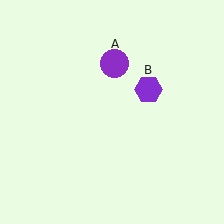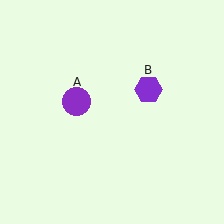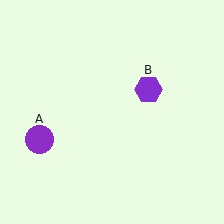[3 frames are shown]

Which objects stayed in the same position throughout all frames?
Purple hexagon (object B) remained stationary.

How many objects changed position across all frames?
1 object changed position: purple circle (object A).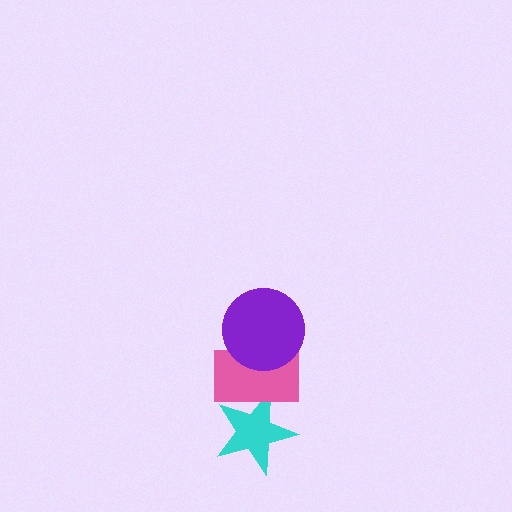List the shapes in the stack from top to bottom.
From top to bottom: the purple circle, the pink rectangle, the cyan star.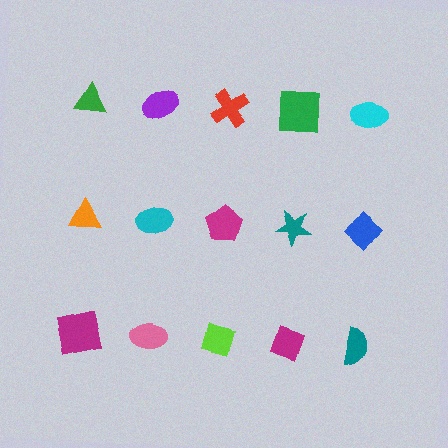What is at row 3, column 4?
A magenta diamond.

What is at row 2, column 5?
A blue diamond.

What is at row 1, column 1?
A green triangle.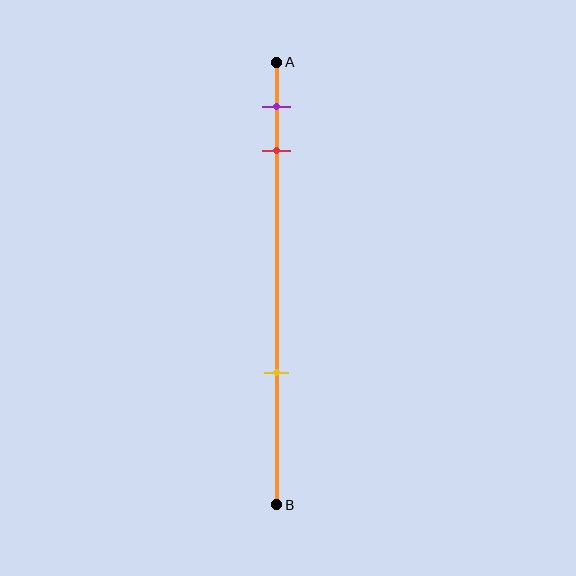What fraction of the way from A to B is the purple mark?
The purple mark is approximately 10% (0.1) of the way from A to B.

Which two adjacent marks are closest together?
The purple and red marks are the closest adjacent pair.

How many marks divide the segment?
There are 3 marks dividing the segment.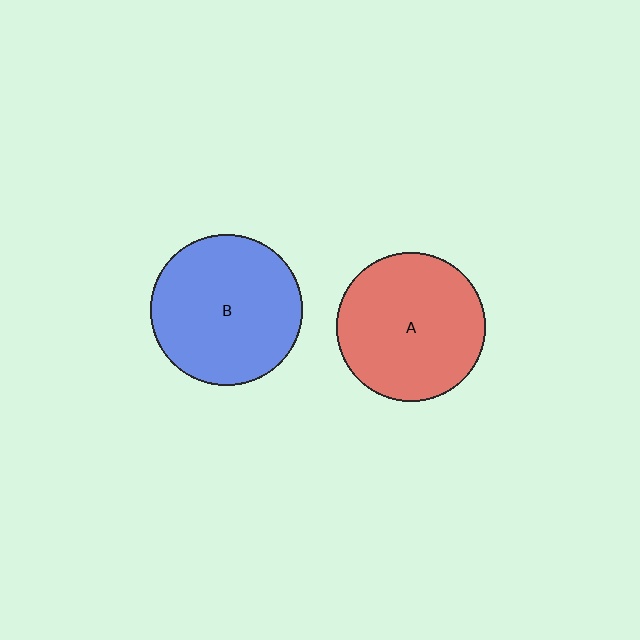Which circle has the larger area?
Circle B (blue).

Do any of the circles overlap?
No, none of the circles overlap.